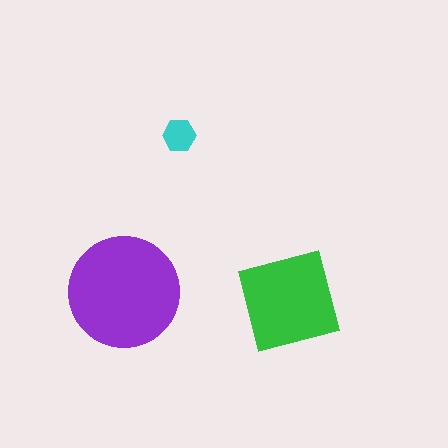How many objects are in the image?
There are 3 objects in the image.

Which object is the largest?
The purple circle.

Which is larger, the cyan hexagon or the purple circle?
The purple circle.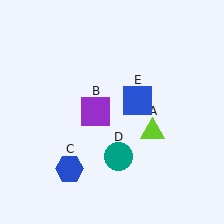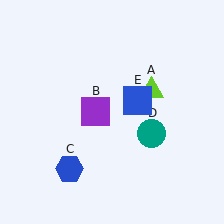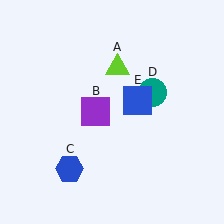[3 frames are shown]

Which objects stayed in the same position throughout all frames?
Purple square (object B) and blue hexagon (object C) and blue square (object E) remained stationary.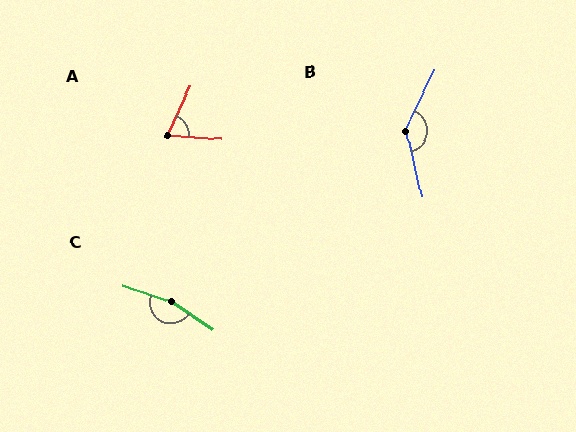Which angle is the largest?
C, at approximately 165 degrees.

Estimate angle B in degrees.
Approximately 141 degrees.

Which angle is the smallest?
A, at approximately 69 degrees.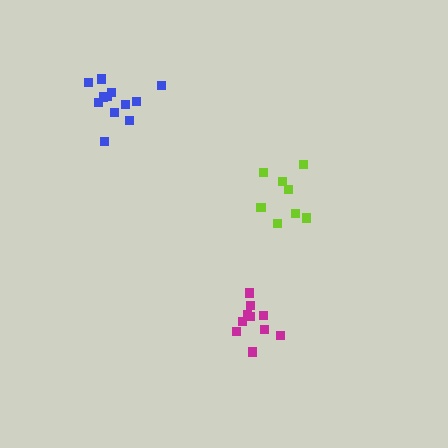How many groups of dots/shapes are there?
There are 3 groups.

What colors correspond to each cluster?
The clusters are colored: magenta, lime, blue.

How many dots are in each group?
Group 1: 10 dots, Group 2: 8 dots, Group 3: 13 dots (31 total).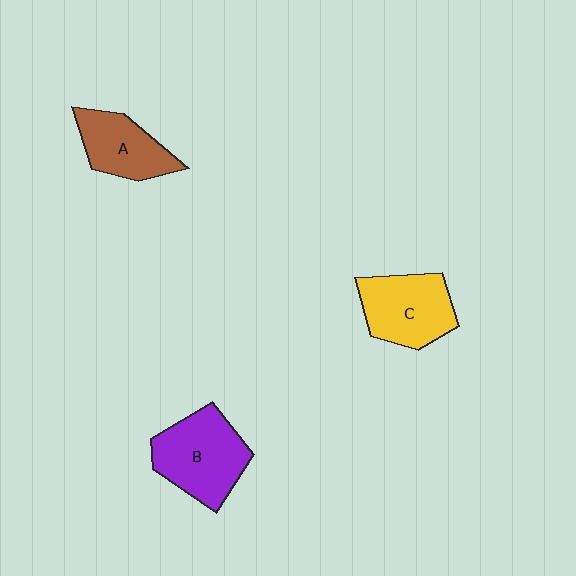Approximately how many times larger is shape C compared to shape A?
Approximately 1.2 times.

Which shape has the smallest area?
Shape A (brown).